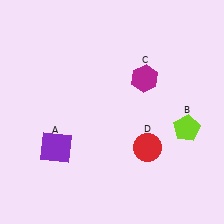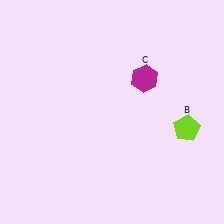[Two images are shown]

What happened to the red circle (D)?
The red circle (D) was removed in Image 2. It was in the bottom-right area of Image 1.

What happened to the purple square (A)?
The purple square (A) was removed in Image 2. It was in the bottom-left area of Image 1.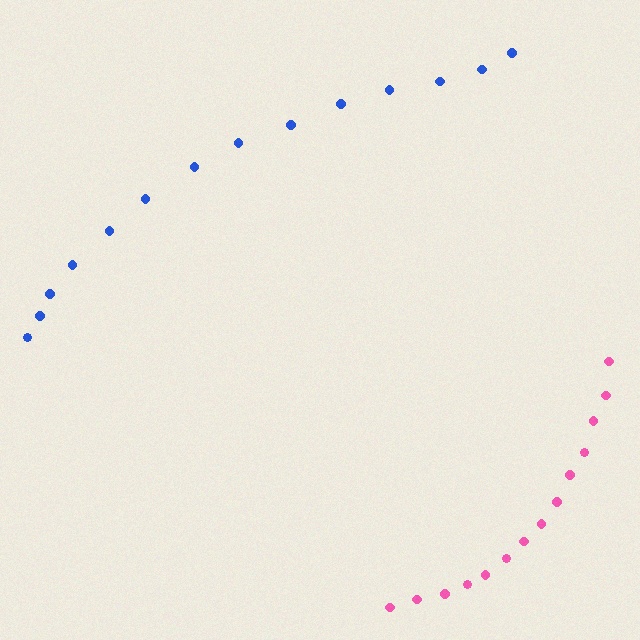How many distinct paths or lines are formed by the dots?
There are 2 distinct paths.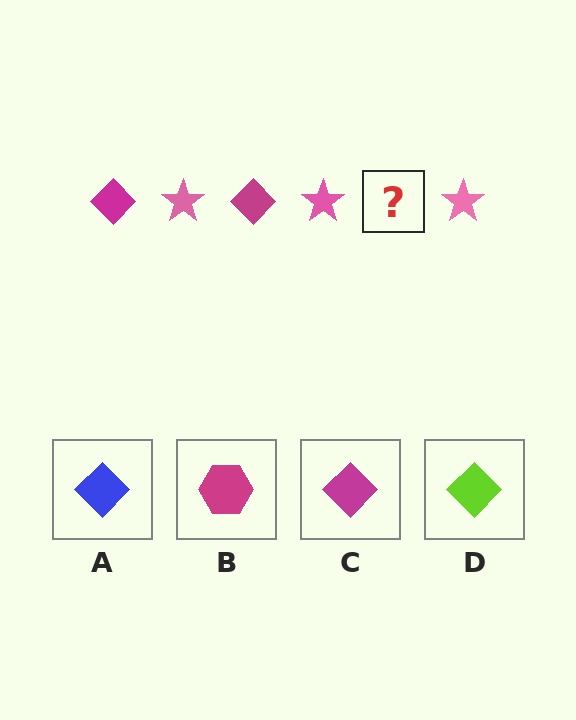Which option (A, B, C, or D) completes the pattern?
C.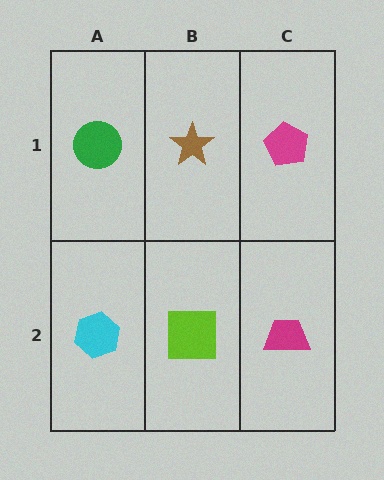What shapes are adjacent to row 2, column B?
A brown star (row 1, column B), a cyan hexagon (row 2, column A), a magenta trapezoid (row 2, column C).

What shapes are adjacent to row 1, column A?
A cyan hexagon (row 2, column A), a brown star (row 1, column B).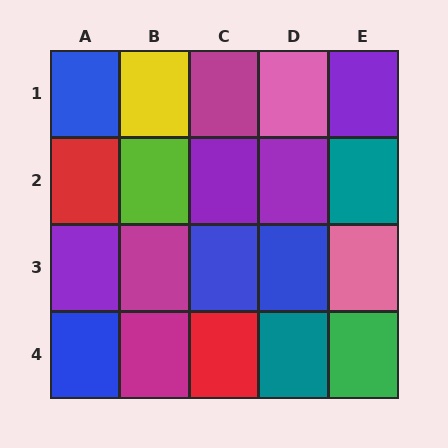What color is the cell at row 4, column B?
Magenta.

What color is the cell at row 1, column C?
Magenta.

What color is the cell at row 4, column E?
Green.